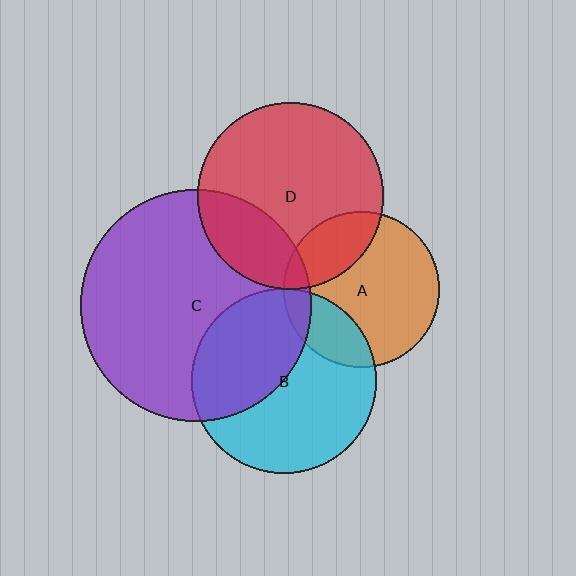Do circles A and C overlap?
Yes.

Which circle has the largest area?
Circle C (purple).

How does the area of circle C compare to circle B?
Approximately 1.6 times.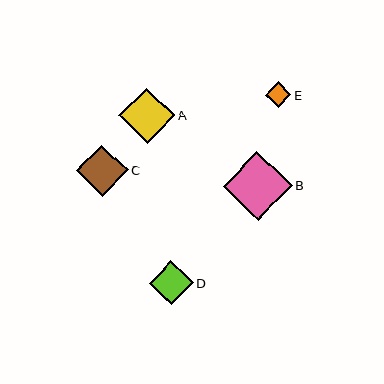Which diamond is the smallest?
Diamond E is the smallest with a size of approximately 25 pixels.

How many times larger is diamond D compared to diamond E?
Diamond D is approximately 1.7 times the size of diamond E.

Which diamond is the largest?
Diamond B is the largest with a size of approximately 69 pixels.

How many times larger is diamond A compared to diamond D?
Diamond A is approximately 1.3 times the size of diamond D.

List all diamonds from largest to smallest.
From largest to smallest: B, A, C, D, E.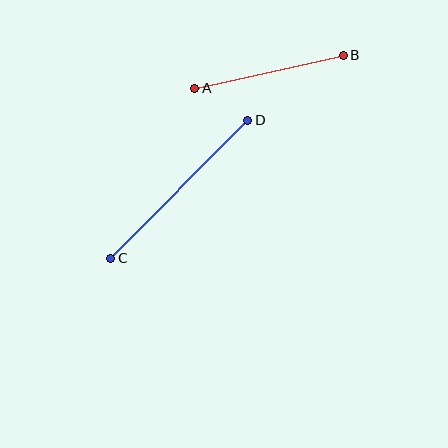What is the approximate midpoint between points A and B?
The midpoint is at approximately (269, 72) pixels.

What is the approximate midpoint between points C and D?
The midpoint is at approximately (179, 189) pixels.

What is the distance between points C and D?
The distance is approximately 195 pixels.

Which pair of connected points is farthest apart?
Points C and D are farthest apart.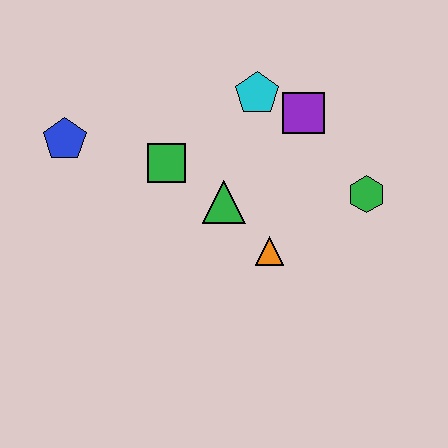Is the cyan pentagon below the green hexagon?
No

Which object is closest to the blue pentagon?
The green square is closest to the blue pentagon.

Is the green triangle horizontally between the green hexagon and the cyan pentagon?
No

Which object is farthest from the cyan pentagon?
The blue pentagon is farthest from the cyan pentagon.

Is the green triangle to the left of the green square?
No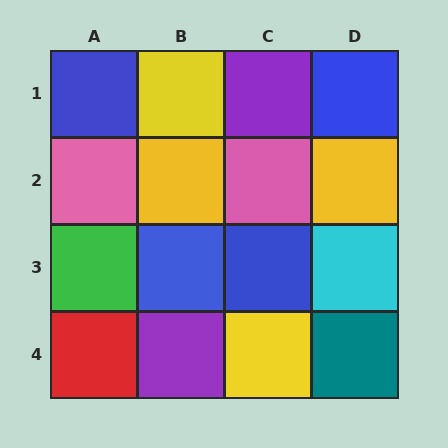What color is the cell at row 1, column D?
Blue.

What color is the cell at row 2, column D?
Yellow.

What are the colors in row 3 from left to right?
Green, blue, blue, cyan.